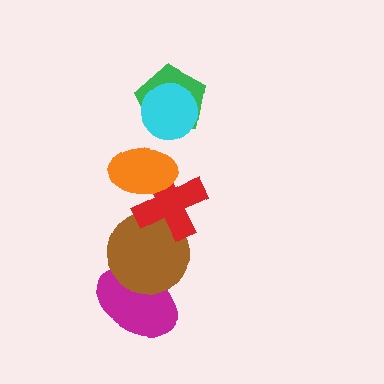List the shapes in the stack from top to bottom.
From top to bottom: the cyan circle, the green pentagon, the orange ellipse, the red cross, the brown circle, the magenta ellipse.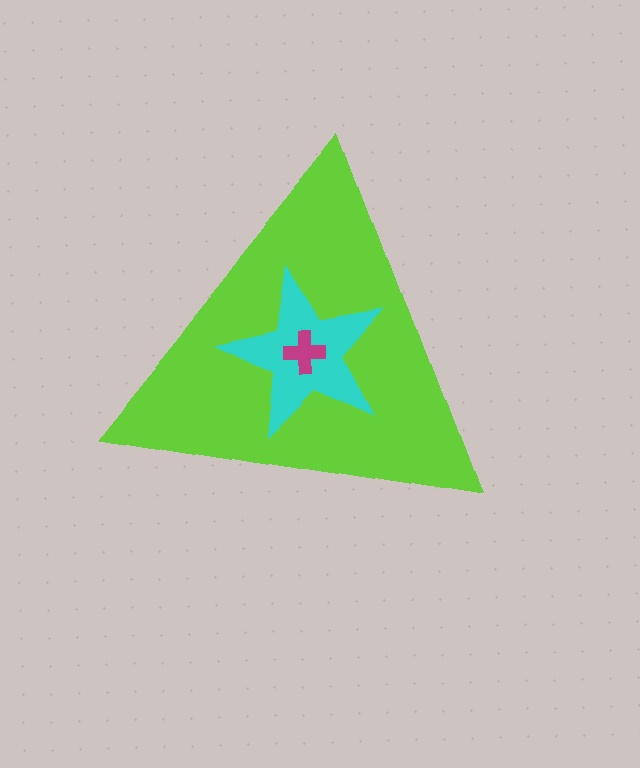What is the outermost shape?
The lime triangle.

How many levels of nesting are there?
3.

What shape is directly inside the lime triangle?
The cyan star.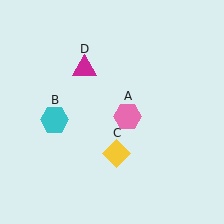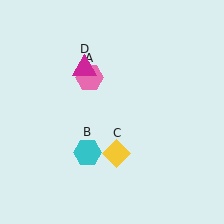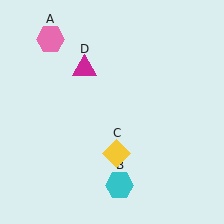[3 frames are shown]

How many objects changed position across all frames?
2 objects changed position: pink hexagon (object A), cyan hexagon (object B).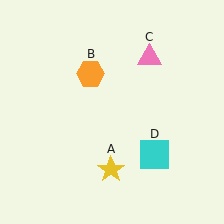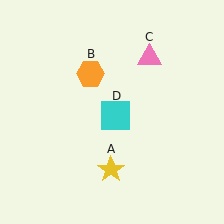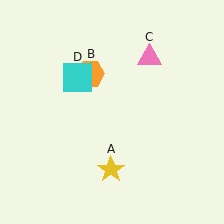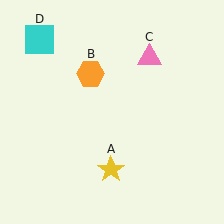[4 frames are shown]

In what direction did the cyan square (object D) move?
The cyan square (object D) moved up and to the left.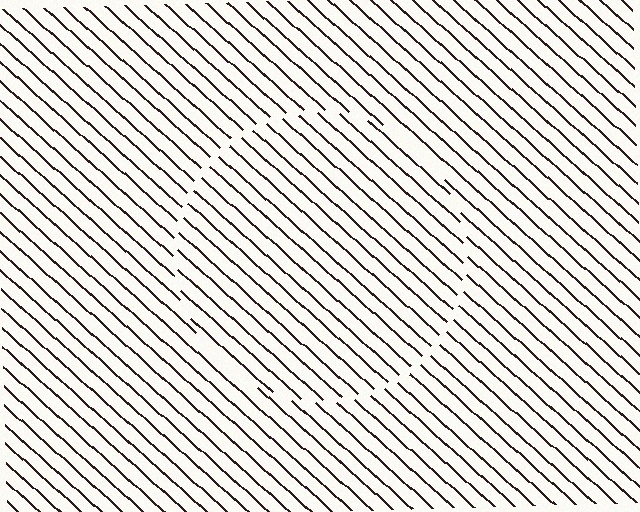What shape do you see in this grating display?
An illusory circle. The interior of the shape contains the same grating, shifted by half a period — the contour is defined by the phase discontinuity where line-ends from the inner and outer gratings abut.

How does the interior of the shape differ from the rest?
The interior of the shape contains the same grating, shifted by half a period — the contour is defined by the phase discontinuity where line-ends from the inner and outer gratings abut.